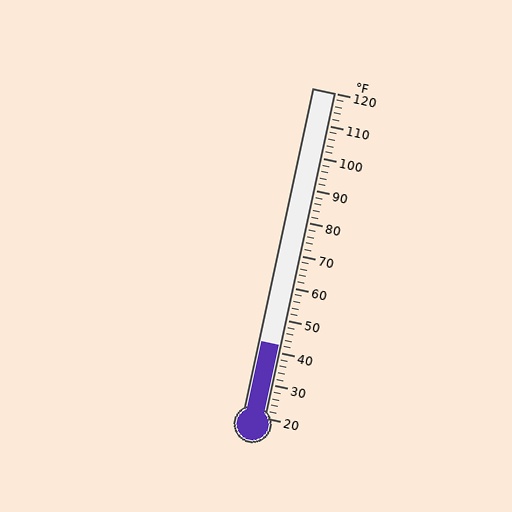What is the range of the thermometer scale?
The thermometer scale ranges from 20°F to 120°F.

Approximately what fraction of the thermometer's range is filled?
The thermometer is filled to approximately 20% of its range.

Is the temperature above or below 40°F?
The temperature is above 40°F.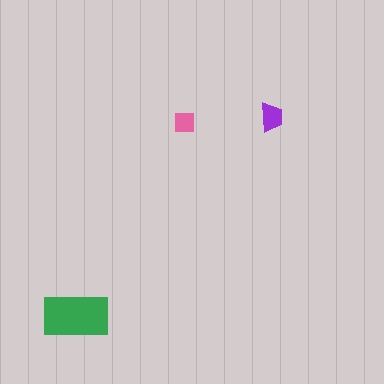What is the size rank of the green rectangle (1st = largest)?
1st.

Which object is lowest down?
The green rectangle is bottommost.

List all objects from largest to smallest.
The green rectangle, the purple trapezoid, the pink square.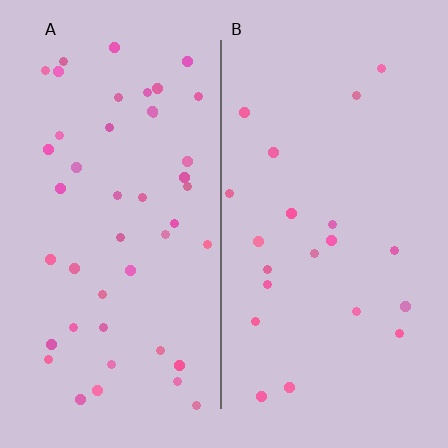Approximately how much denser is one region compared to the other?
Approximately 2.2× — region A over region B.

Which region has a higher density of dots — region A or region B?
A (the left).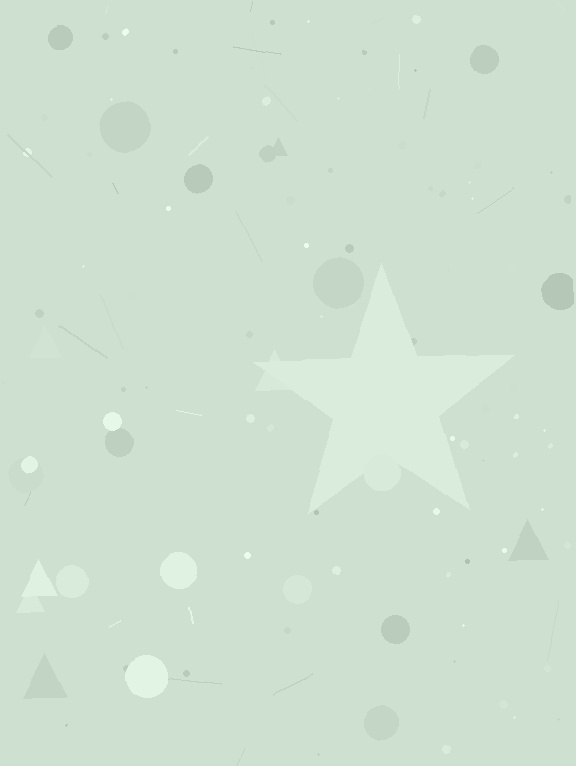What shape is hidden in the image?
A star is hidden in the image.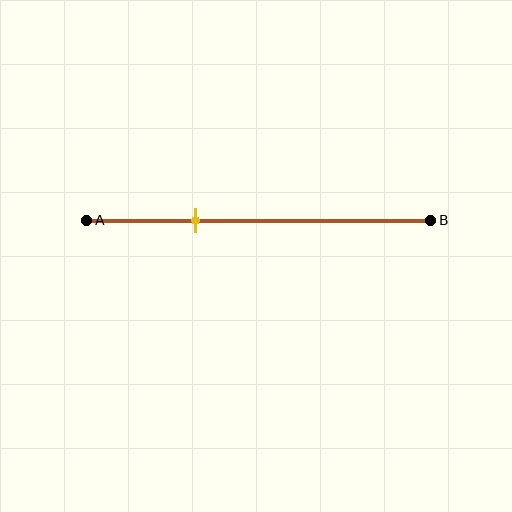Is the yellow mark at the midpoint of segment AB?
No, the mark is at about 30% from A, not at the 50% midpoint.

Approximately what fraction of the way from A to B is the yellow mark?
The yellow mark is approximately 30% of the way from A to B.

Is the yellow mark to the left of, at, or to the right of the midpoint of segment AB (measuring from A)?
The yellow mark is to the left of the midpoint of segment AB.